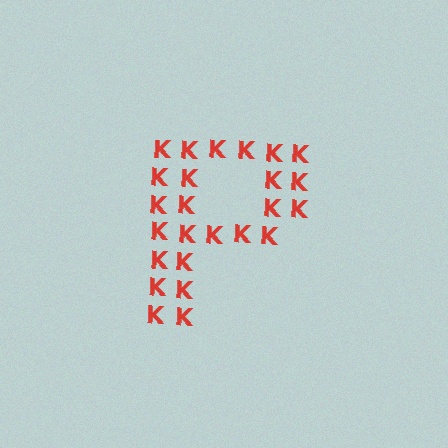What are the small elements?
The small elements are letter K's.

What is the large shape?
The large shape is the letter P.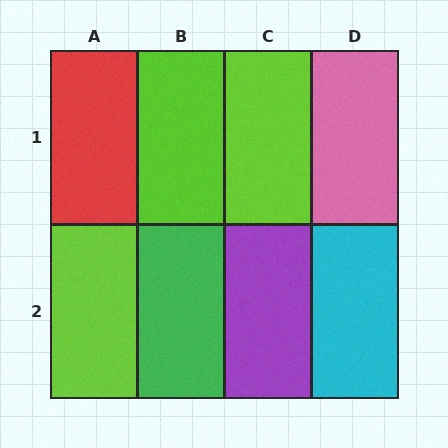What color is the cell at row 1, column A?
Red.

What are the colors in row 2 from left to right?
Lime, green, purple, cyan.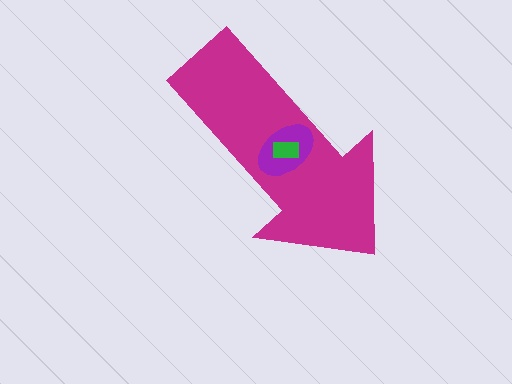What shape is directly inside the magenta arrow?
The purple ellipse.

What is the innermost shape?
The green rectangle.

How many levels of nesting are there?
3.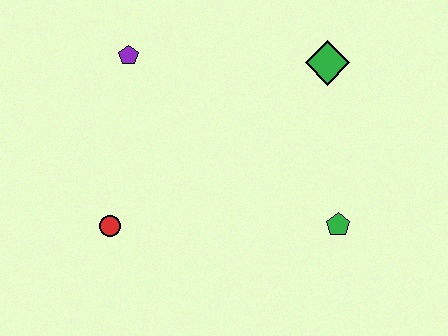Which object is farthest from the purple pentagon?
The green pentagon is farthest from the purple pentagon.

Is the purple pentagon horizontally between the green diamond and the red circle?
Yes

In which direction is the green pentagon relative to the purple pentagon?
The green pentagon is to the right of the purple pentagon.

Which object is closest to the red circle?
The purple pentagon is closest to the red circle.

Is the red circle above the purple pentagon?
No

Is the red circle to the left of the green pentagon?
Yes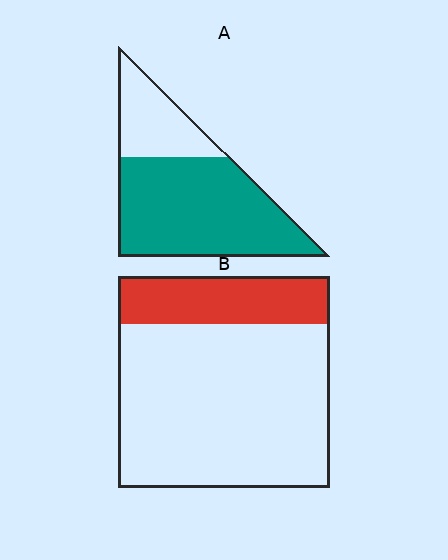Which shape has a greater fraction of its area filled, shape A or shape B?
Shape A.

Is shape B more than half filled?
No.